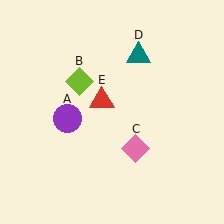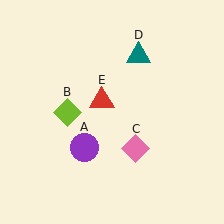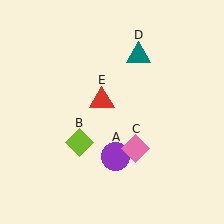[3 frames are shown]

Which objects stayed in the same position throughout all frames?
Pink diamond (object C) and teal triangle (object D) and red triangle (object E) remained stationary.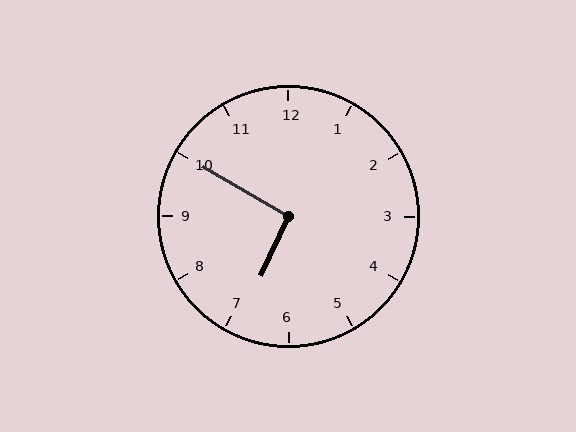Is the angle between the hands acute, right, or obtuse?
It is right.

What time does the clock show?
6:50.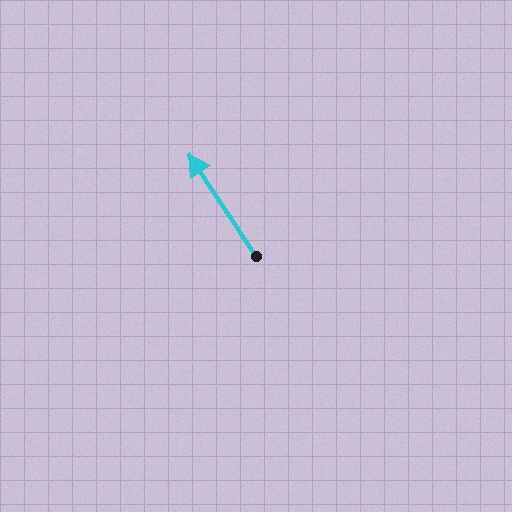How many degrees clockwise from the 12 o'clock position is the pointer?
Approximately 327 degrees.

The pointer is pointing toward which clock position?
Roughly 11 o'clock.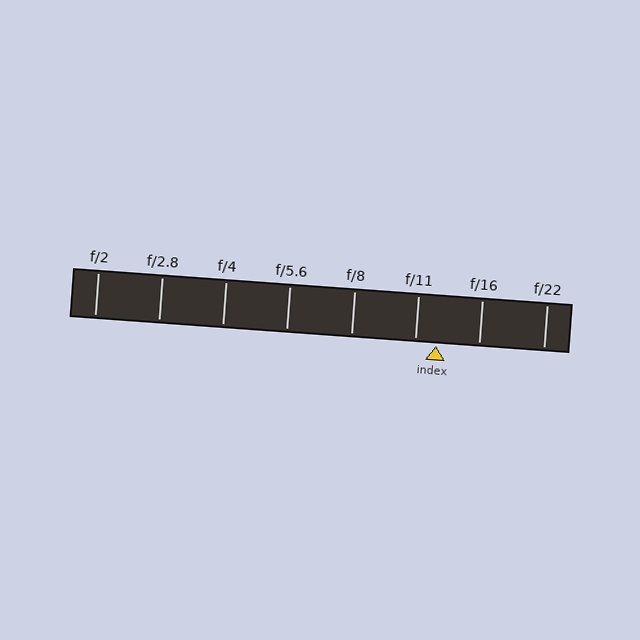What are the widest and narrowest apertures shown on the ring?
The widest aperture shown is f/2 and the narrowest is f/22.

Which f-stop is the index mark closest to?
The index mark is closest to f/11.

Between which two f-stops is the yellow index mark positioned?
The index mark is between f/11 and f/16.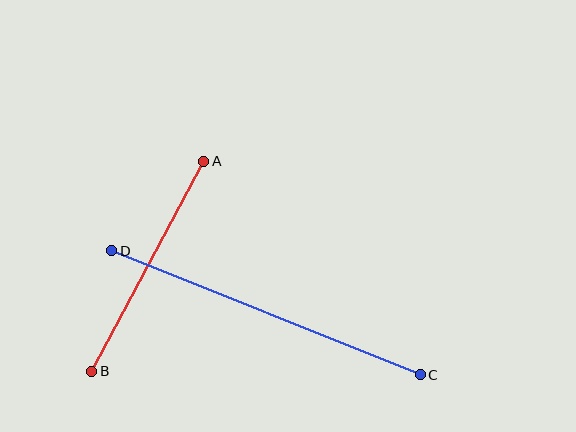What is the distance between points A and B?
The distance is approximately 238 pixels.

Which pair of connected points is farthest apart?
Points C and D are farthest apart.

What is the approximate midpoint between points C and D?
The midpoint is at approximately (266, 313) pixels.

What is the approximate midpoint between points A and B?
The midpoint is at approximately (148, 266) pixels.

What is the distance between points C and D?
The distance is approximately 332 pixels.